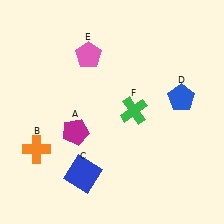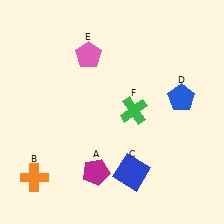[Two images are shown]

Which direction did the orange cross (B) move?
The orange cross (B) moved down.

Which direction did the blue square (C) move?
The blue square (C) moved right.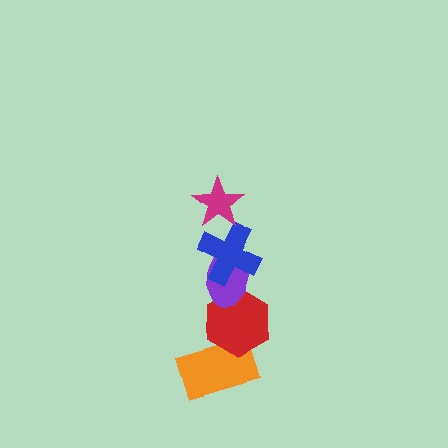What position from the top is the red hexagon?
The red hexagon is 4th from the top.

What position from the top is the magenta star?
The magenta star is 1st from the top.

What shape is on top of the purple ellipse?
The blue cross is on top of the purple ellipse.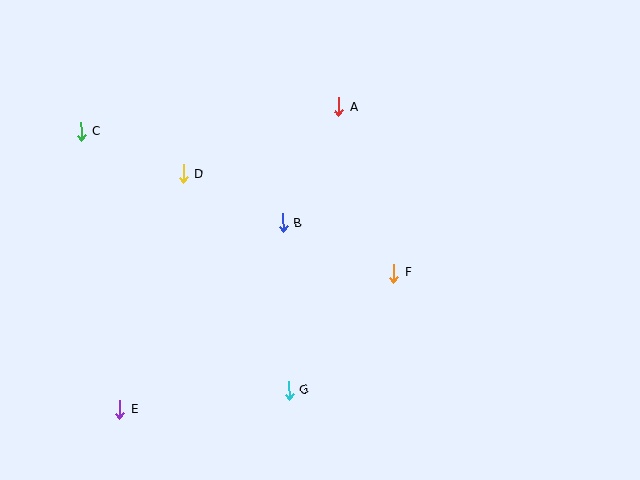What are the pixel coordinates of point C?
Point C is at (81, 132).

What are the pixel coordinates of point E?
Point E is at (120, 409).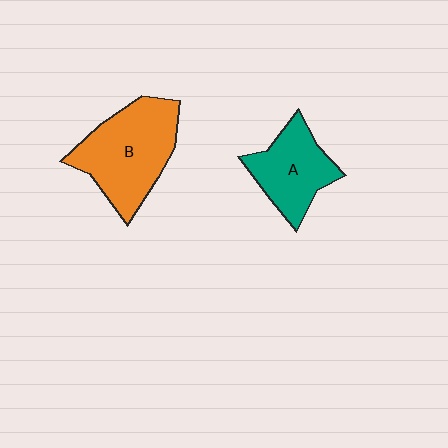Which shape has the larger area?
Shape B (orange).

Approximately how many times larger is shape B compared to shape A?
Approximately 1.5 times.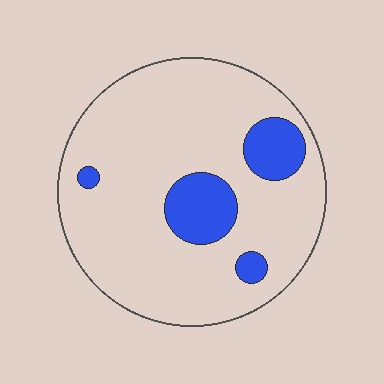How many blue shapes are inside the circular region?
4.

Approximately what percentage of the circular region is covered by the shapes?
Approximately 15%.